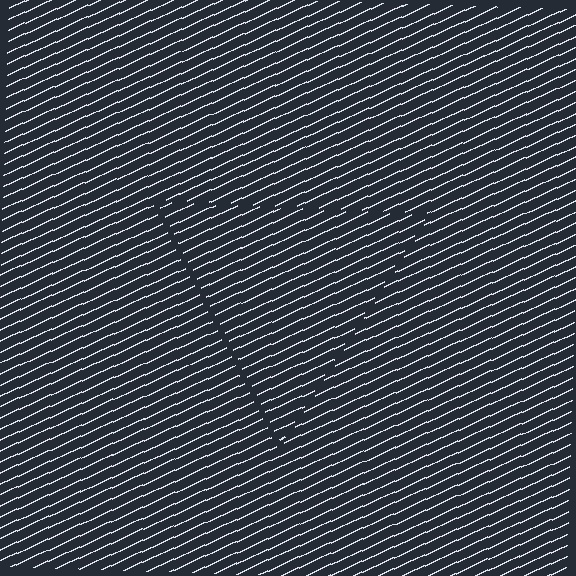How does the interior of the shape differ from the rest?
The interior of the shape contains the same grating, shifted by half a period — the contour is defined by the phase discontinuity where line-ends from the inner and outer gratings abut.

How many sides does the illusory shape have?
3 sides — the line-ends trace a triangle.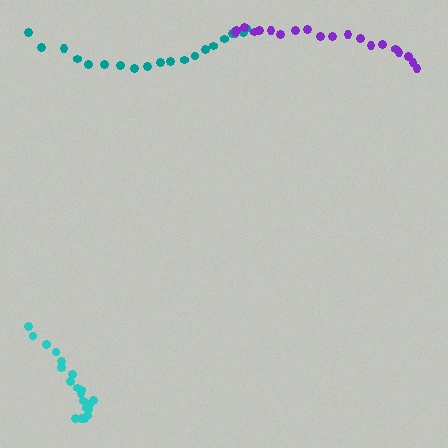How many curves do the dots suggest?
There are 3 distinct paths.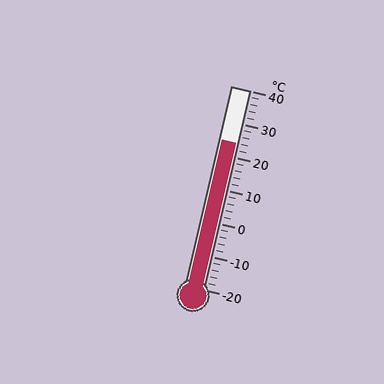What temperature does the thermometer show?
The thermometer shows approximately 24°C.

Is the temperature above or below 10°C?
The temperature is above 10°C.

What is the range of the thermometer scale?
The thermometer scale ranges from -20°C to 40°C.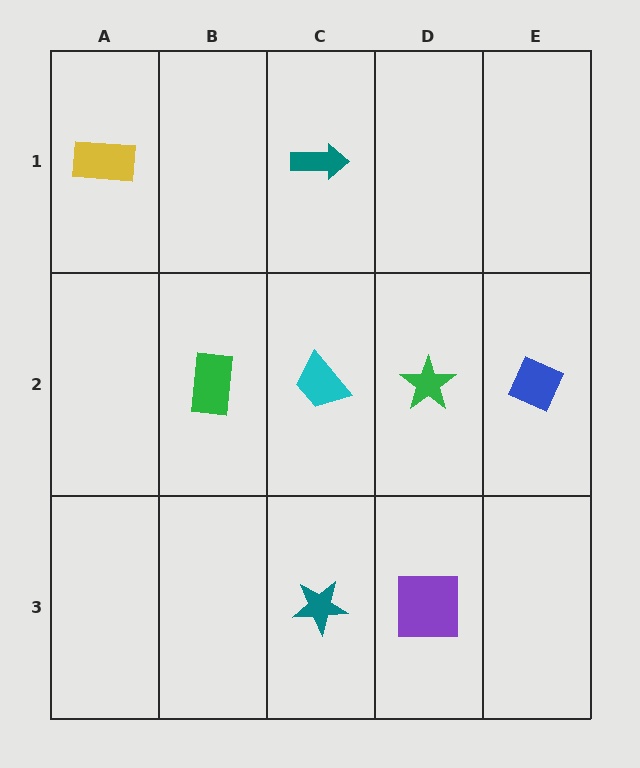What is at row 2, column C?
A cyan trapezoid.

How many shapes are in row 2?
4 shapes.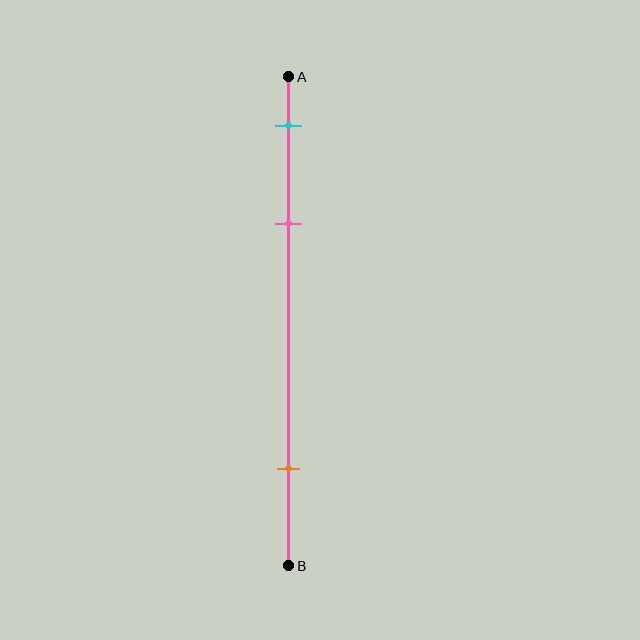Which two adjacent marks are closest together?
The cyan and pink marks are the closest adjacent pair.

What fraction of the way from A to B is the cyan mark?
The cyan mark is approximately 10% (0.1) of the way from A to B.